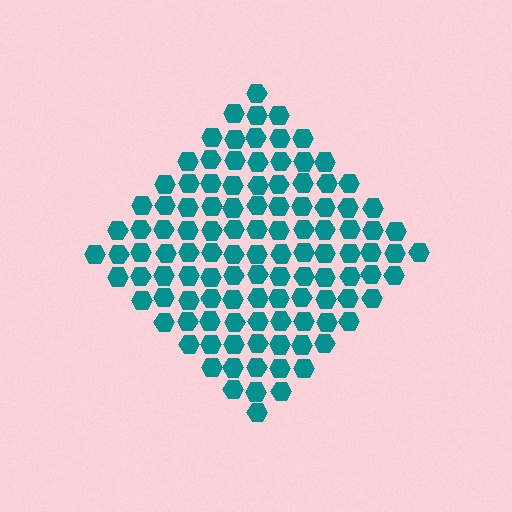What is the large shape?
The large shape is a diamond.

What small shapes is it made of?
It is made of small hexagons.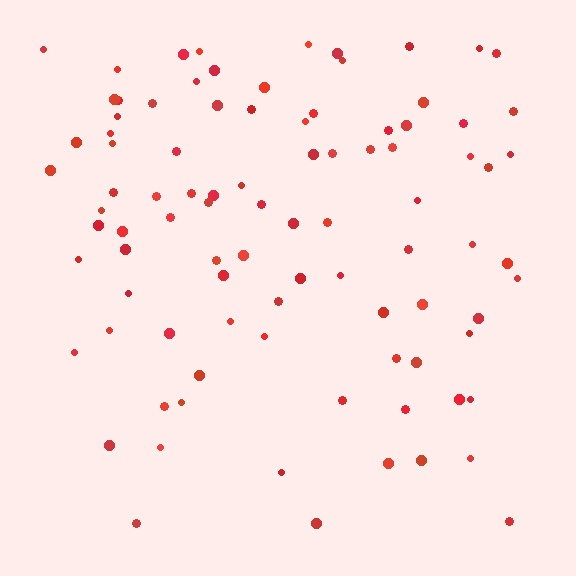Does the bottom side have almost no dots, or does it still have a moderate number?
Still a moderate number, just noticeably fewer than the top.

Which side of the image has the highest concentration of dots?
The top.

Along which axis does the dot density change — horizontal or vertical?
Vertical.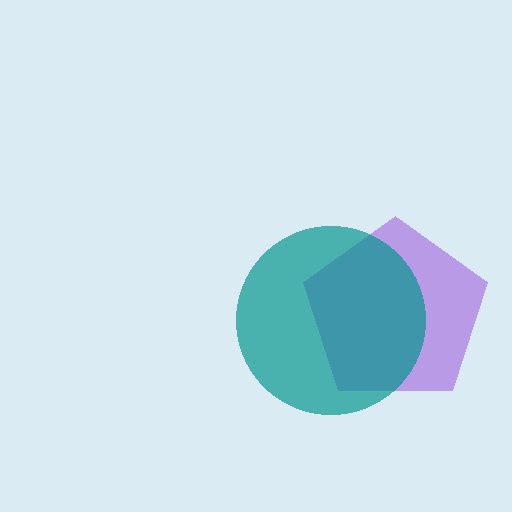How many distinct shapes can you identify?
There are 2 distinct shapes: a purple pentagon, a teal circle.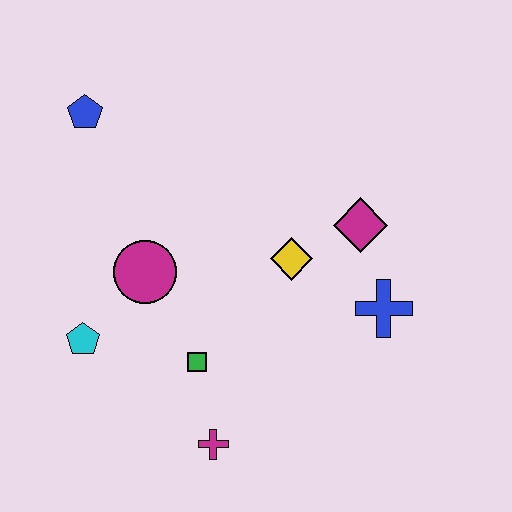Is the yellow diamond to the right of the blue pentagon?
Yes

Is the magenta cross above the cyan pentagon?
No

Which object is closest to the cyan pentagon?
The magenta circle is closest to the cyan pentagon.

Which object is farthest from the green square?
The blue pentagon is farthest from the green square.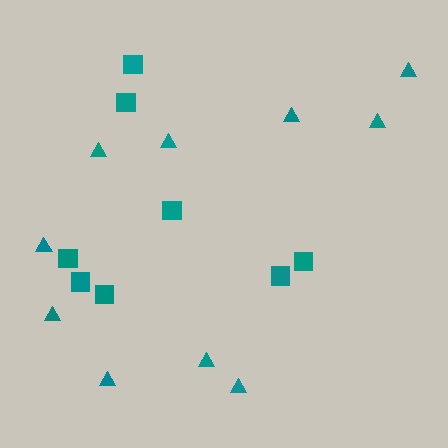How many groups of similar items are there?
There are 2 groups: one group of triangles (10) and one group of squares (8).